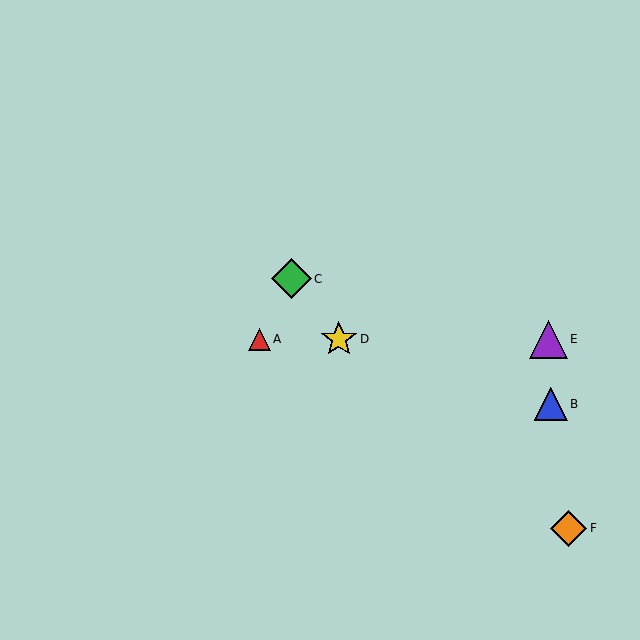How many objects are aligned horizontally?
3 objects (A, D, E) are aligned horizontally.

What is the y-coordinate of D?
Object D is at y≈339.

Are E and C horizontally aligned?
No, E is at y≈339 and C is at y≈279.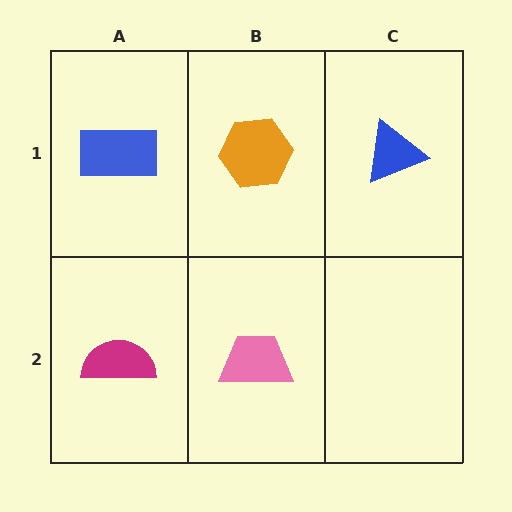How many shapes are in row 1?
3 shapes.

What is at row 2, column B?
A pink trapezoid.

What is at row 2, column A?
A magenta semicircle.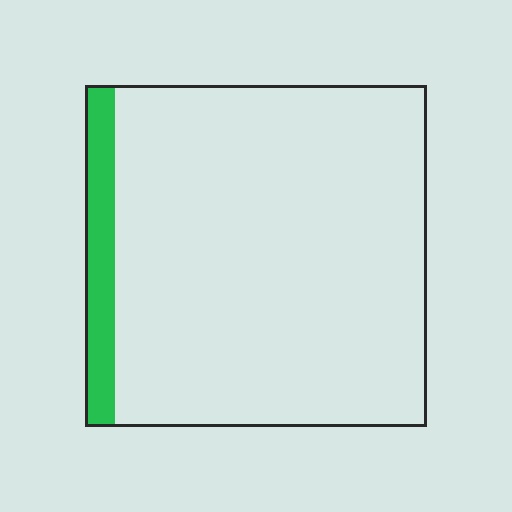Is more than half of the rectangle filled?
No.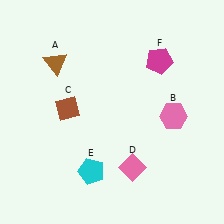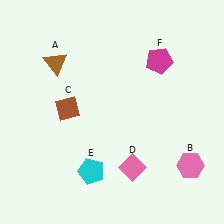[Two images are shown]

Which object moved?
The pink hexagon (B) moved down.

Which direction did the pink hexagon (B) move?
The pink hexagon (B) moved down.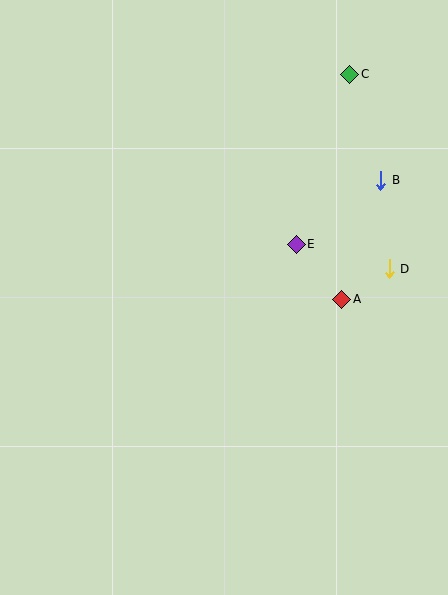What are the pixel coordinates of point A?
Point A is at (342, 299).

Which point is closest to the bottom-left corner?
Point A is closest to the bottom-left corner.